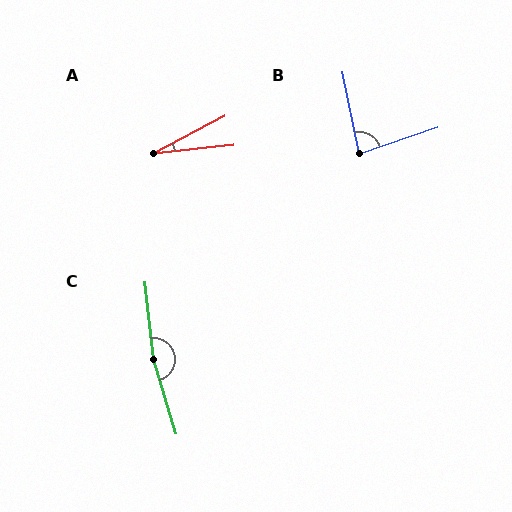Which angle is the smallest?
A, at approximately 22 degrees.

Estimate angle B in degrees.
Approximately 83 degrees.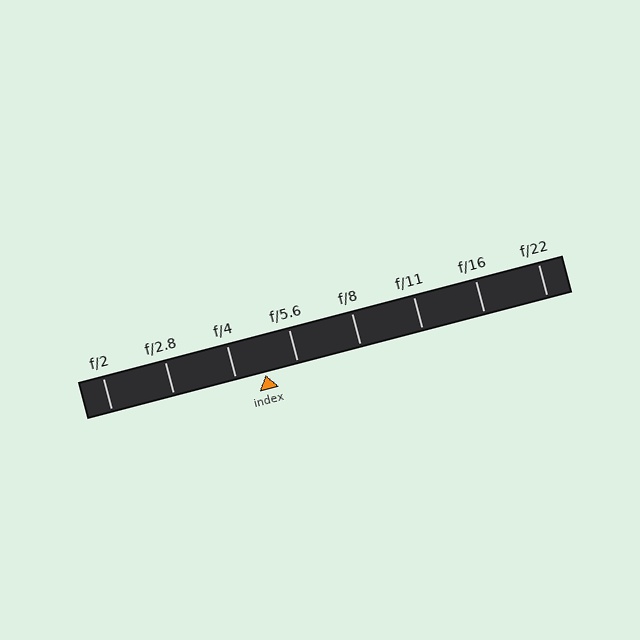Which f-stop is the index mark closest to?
The index mark is closest to f/4.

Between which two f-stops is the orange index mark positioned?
The index mark is between f/4 and f/5.6.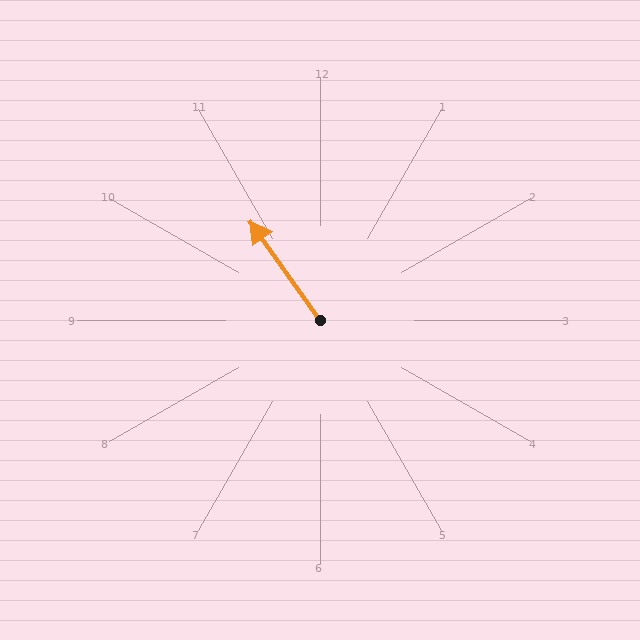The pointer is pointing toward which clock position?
Roughly 11 o'clock.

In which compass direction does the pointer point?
Northwest.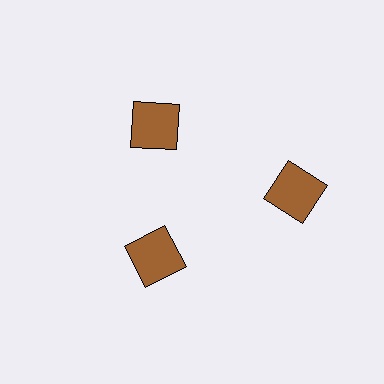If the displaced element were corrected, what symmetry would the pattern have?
It would have 3-fold rotational symmetry — the pattern would map onto itself every 120 degrees.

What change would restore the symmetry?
The symmetry would be restored by moving it inward, back onto the ring so that all 3 squares sit at equal angles and equal distance from the center.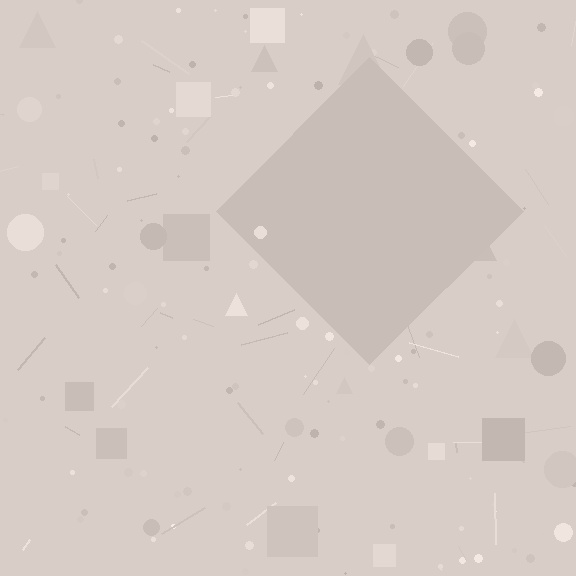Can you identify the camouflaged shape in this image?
The camouflaged shape is a diamond.